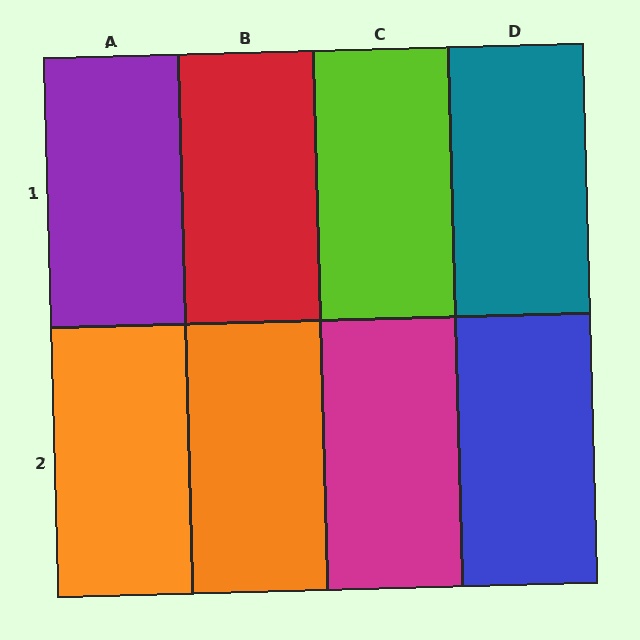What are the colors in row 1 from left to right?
Purple, red, lime, teal.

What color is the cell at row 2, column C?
Magenta.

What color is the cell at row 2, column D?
Blue.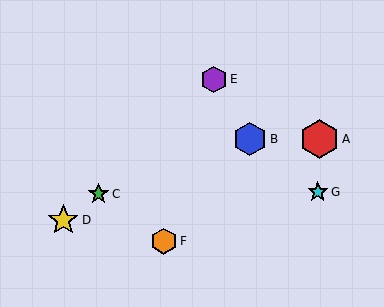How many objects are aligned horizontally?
2 objects (A, B) are aligned horizontally.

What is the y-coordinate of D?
Object D is at y≈220.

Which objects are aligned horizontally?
Objects A, B are aligned horizontally.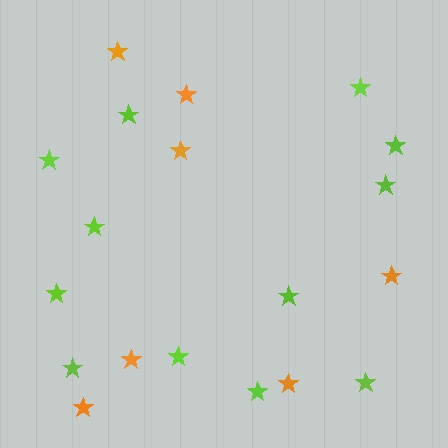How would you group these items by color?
There are 2 groups: one group of lime stars (12) and one group of orange stars (7).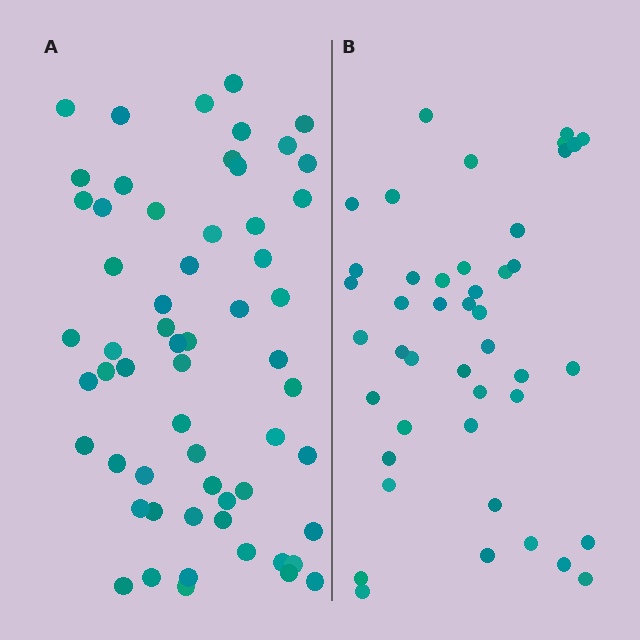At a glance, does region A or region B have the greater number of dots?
Region A (the left region) has more dots.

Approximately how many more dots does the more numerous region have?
Region A has approximately 15 more dots than region B.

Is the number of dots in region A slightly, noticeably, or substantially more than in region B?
Region A has noticeably more, but not dramatically so. The ratio is roughly 1.3 to 1.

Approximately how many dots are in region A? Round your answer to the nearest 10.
About 60 dots. (The exact count is 59, which rounds to 60.)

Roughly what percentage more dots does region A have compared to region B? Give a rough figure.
About 35% more.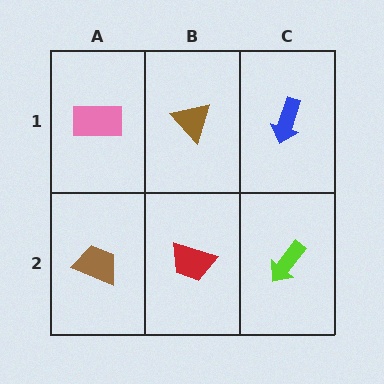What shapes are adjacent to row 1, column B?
A red trapezoid (row 2, column B), a pink rectangle (row 1, column A), a blue arrow (row 1, column C).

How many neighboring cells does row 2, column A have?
2.